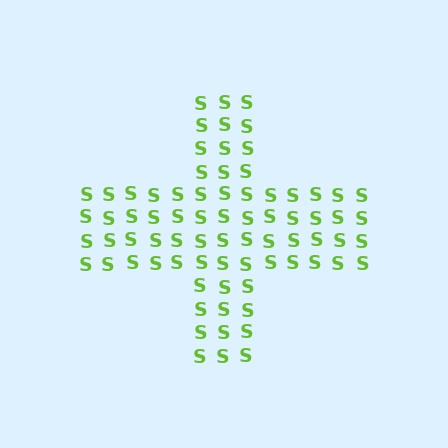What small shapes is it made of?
It is made of small letter S's.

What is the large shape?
The large shape is a cross.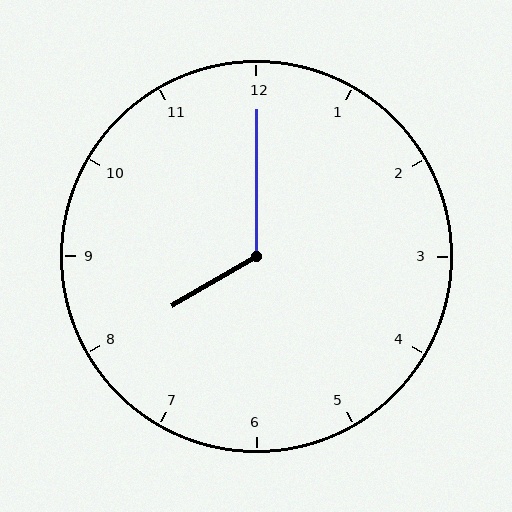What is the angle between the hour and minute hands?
Approximately 120 degrees.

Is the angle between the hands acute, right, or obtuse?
It is obtuse.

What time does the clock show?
8:00.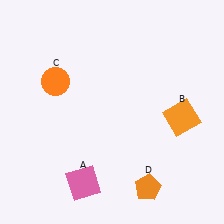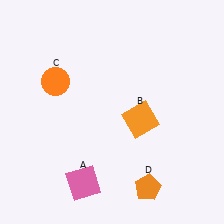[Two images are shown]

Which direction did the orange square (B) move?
The orange square (B) moved left.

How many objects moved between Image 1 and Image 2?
1 object moved between the two images.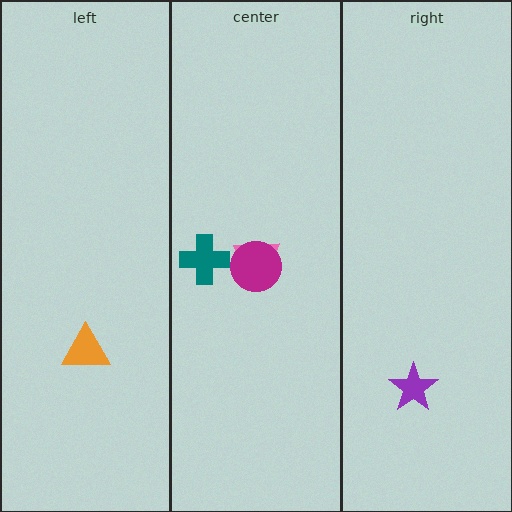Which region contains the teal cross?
The center region.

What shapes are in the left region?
The orange triangle.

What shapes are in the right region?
The purple star.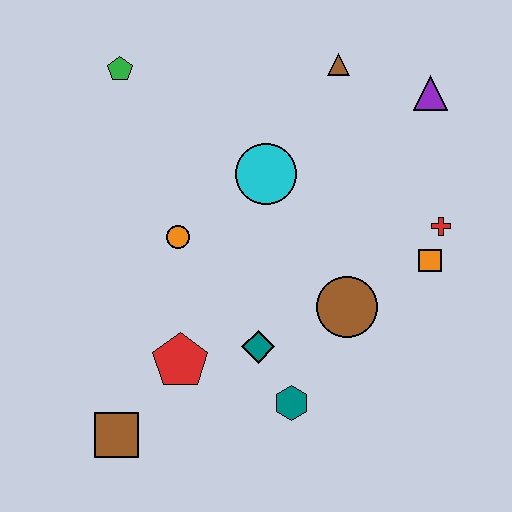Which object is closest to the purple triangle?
The brown triangle is closest to the purple triangle.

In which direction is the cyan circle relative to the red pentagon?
The cyan circle is above the red pentagon.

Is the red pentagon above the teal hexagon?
Yes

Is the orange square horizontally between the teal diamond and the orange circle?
No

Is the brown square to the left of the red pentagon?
Yes